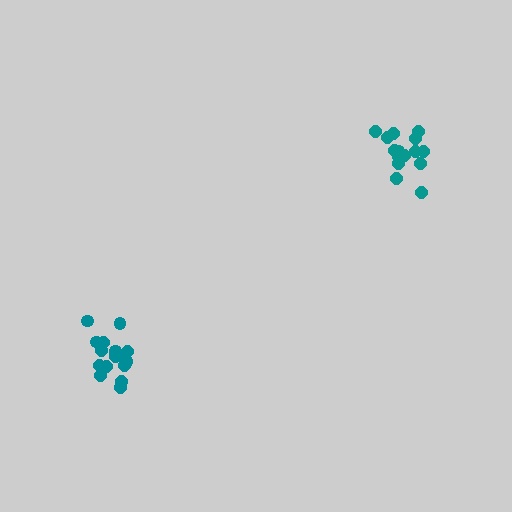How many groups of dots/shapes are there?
There are 2 groups.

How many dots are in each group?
Group 1: 15 dots, Group 2: 17 dots (32 total).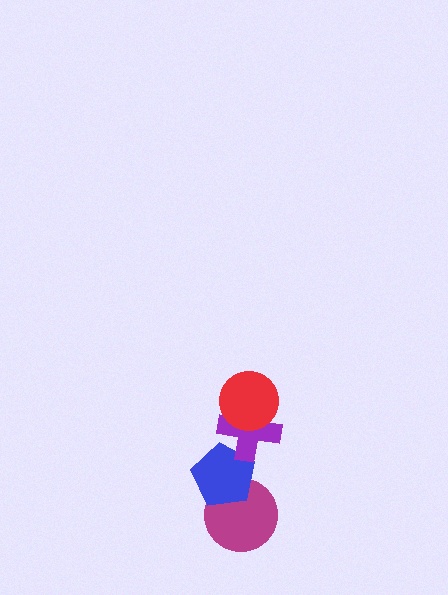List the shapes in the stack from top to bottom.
From top to bottom: the red circle, the purple cross, the blue pentagon, the magenta circle.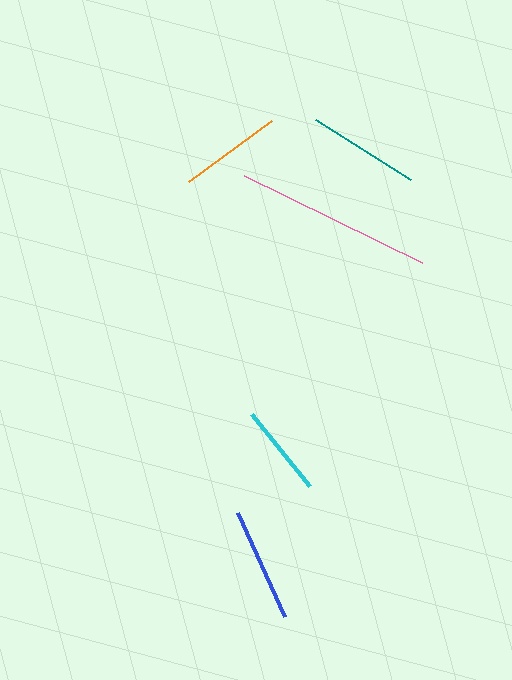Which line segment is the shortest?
The cyan line is the shortest at approximately 92 pixels.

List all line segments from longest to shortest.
From longest to shortest: pink, blue, teal, orange, cyan.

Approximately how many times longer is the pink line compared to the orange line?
The pink line is approximately 1.9 times the length of the orange line.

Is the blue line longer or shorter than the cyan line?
The blue line is longer than the cyan line.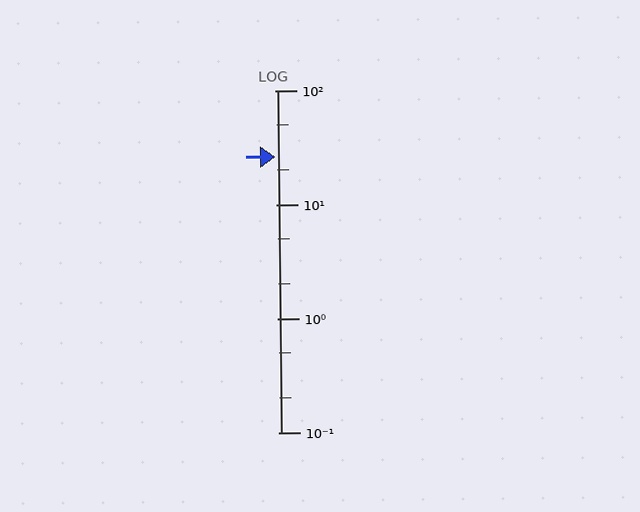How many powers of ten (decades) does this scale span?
The scale spans 3 decades, from 0.1 to 100.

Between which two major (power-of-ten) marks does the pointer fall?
The pointer is between 10 and 100.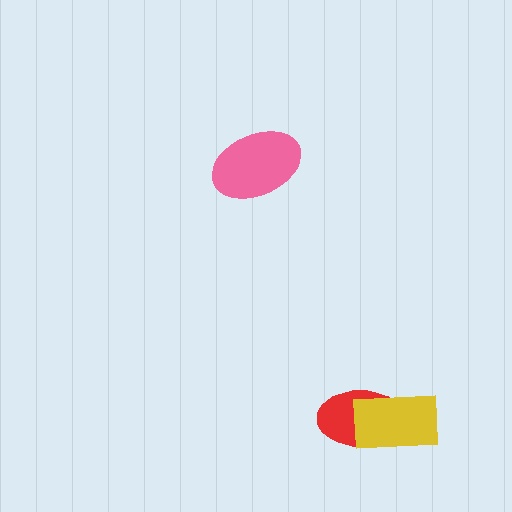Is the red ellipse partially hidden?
Yes, it is partially covered by another shape.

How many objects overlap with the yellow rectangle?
1 object overlaps with the yellow rectangle.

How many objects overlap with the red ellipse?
1 object overlaps with the red ellipse.